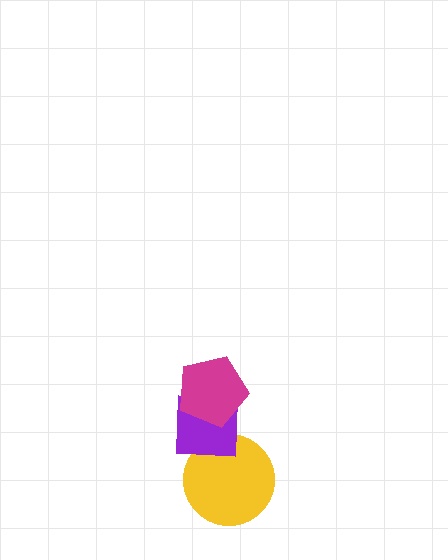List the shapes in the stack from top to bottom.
From top to bottom: the magenta pentagon, the purple square, the yellow circle.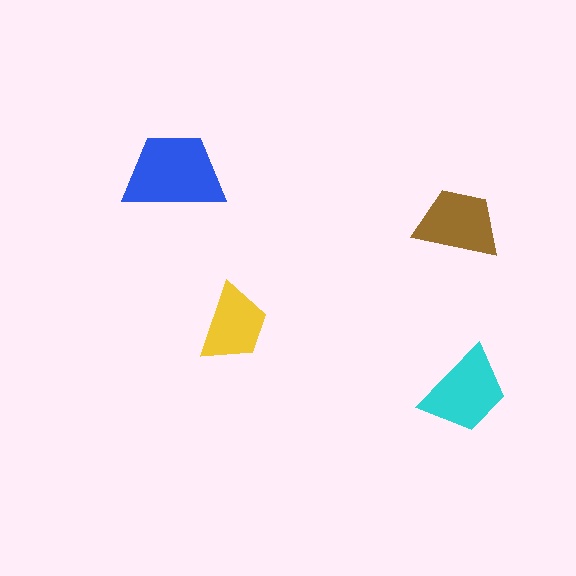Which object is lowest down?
The cyan trapezoid is bottommost.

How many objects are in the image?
There are 4 objects in the image.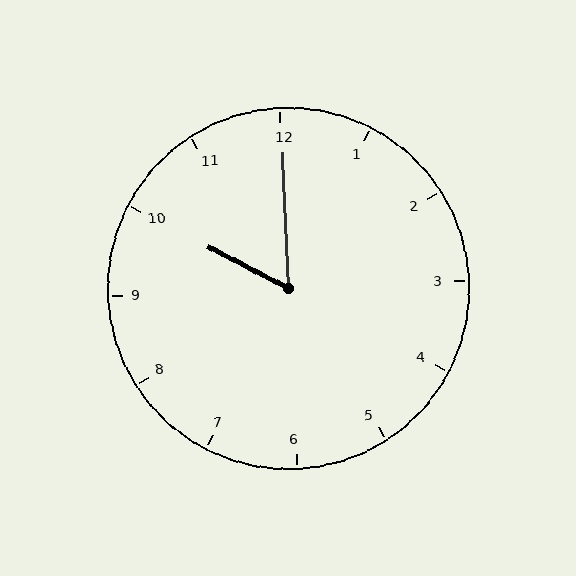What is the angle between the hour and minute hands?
Approximately 60 degrees.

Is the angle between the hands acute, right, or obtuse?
It is acute.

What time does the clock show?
10:00.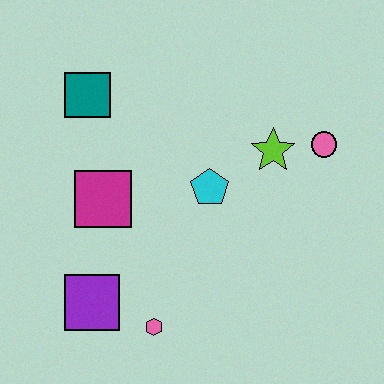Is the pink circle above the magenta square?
Yes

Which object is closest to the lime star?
The pink circle is closest to the lime star.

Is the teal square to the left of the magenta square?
Yes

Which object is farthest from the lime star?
The purple square is farthest from the lime star.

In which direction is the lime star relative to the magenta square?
The lime star is to the right of the magenta square.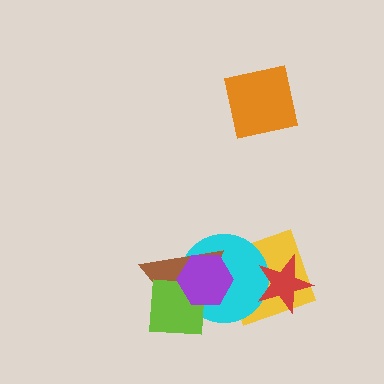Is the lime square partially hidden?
Yes, it is partially covered by another shape.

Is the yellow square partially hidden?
Yes, it is partially covered by another shape.